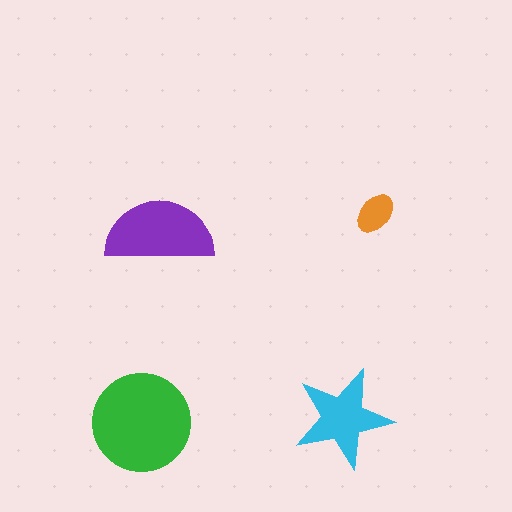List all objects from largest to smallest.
The green circle, the purple semicircle, the cyan star, the orange ellipse.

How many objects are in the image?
There are 4 objects in the image.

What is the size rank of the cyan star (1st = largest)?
3rd.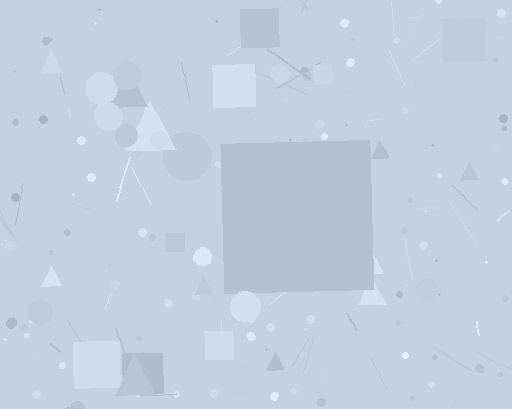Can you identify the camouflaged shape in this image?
The camouflaged shape is a square.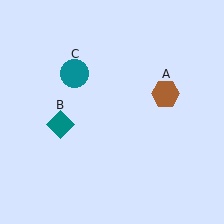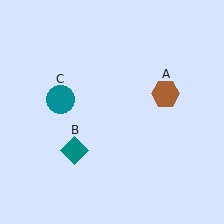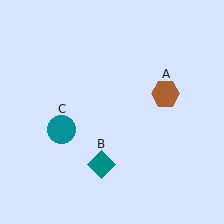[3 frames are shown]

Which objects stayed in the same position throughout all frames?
Brown hexagon (object A) remained stationary.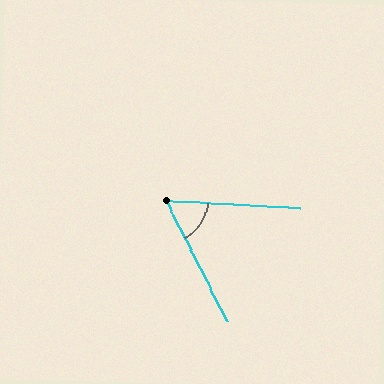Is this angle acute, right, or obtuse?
It is acute.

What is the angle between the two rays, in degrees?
Approximately 60 degrees.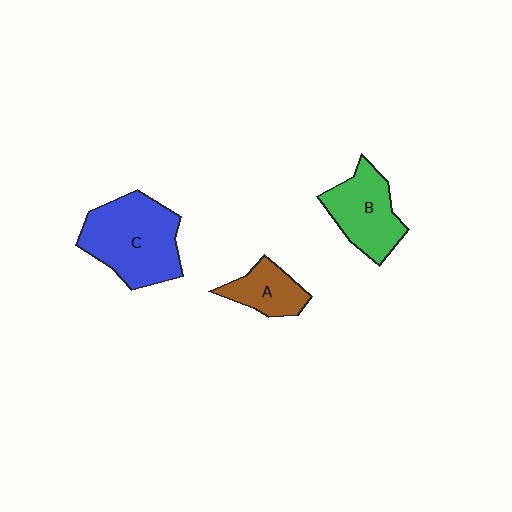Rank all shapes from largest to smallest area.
From largest to smallest: C (blue), B (green), A (brown).